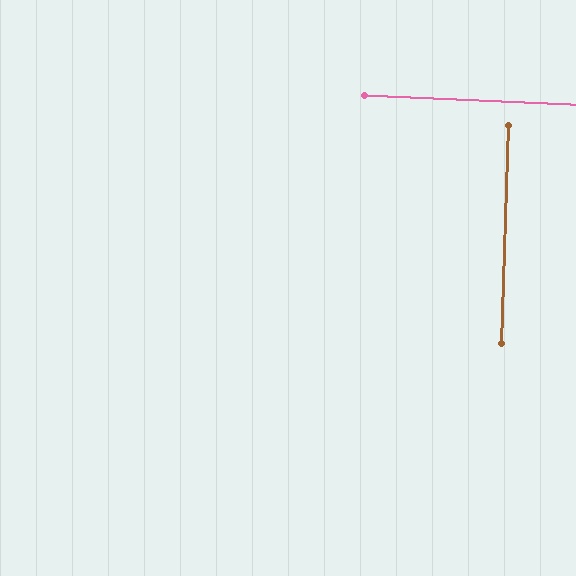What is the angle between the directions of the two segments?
Approximately 89 degrees.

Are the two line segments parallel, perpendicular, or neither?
Perpendicular — they meet at approximately 89°.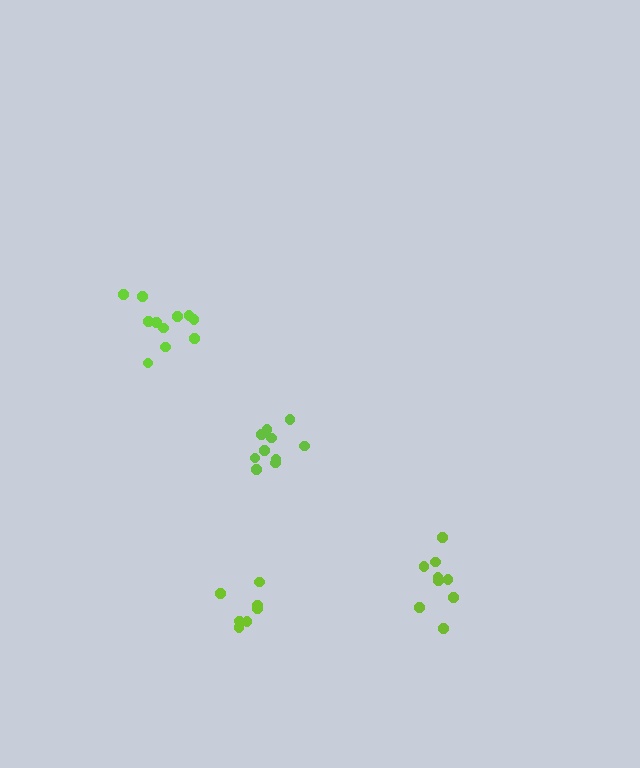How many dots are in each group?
Group 1: 9 dots, Group 2: 7 dots, Group 3: 11 dots, Group 4: 10 dots (37 total).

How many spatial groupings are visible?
There are 4 spatial groupings.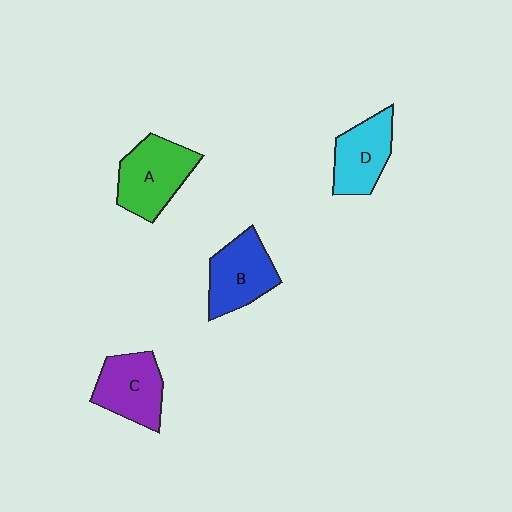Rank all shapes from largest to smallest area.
From largest to smallest: A (green), B (blue), C (purple), D (cyan).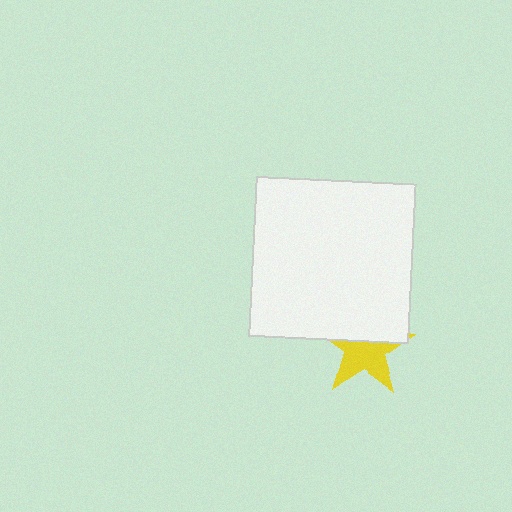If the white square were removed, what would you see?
You would see the complete yellow star.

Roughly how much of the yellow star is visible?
About half of it is visible (roughly 56%).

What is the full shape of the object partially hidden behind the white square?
The partially hidden object is a yellow star.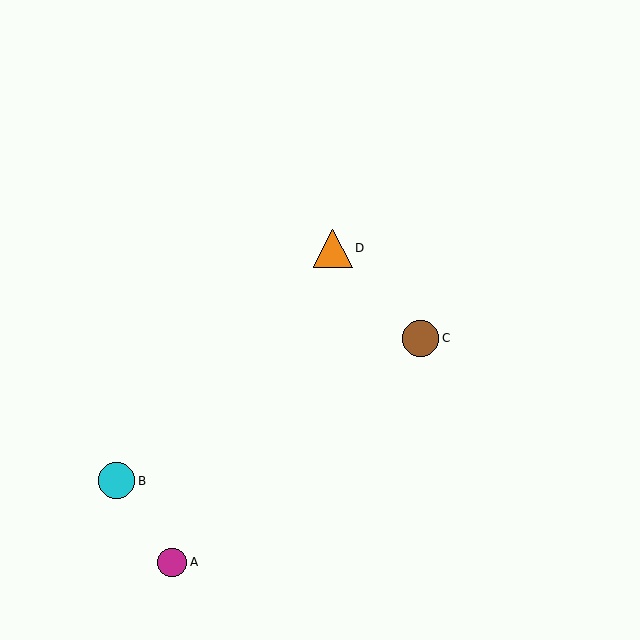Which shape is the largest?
The orange triangle (labeled D) is the largest.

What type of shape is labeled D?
Shape D is an orange triangle.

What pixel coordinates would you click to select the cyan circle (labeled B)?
Click at (117, 481) to select the cyan circle B.